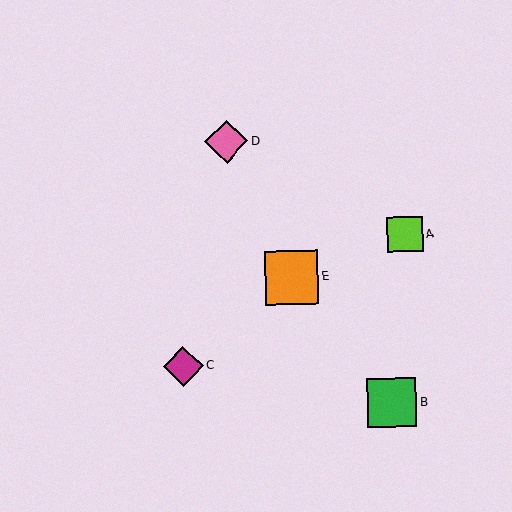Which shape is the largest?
The orange square (labeled E) is the largest.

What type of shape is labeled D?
Shape D is a pink diamond.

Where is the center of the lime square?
The center of the lime square is at (405, 234).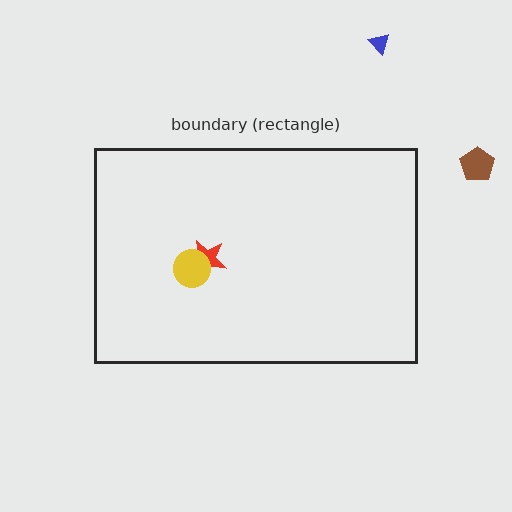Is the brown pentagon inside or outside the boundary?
Outside.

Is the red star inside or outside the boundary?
Inside.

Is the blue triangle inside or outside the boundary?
Outside.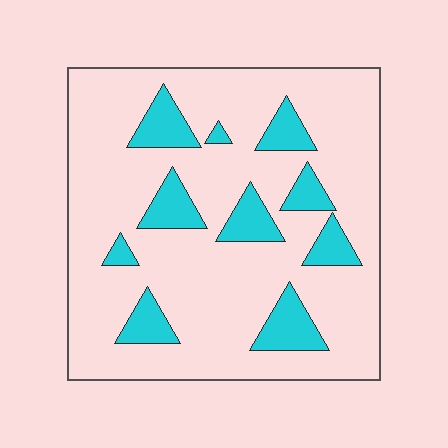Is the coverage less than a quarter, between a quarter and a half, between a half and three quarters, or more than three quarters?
Less than a quarter.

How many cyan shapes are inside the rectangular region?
10.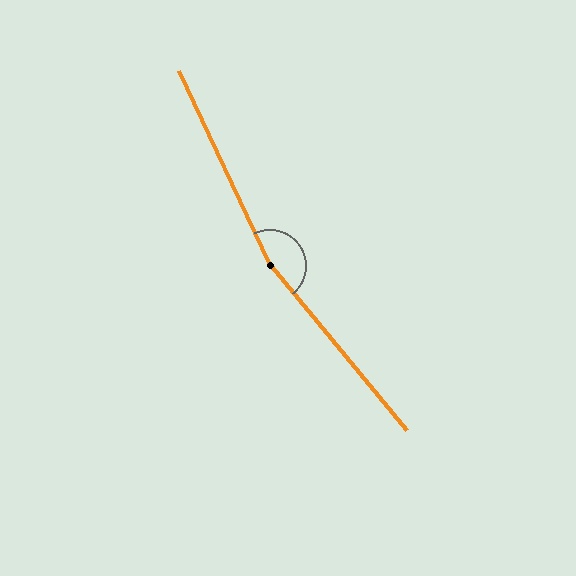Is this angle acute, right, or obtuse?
It is obtuse.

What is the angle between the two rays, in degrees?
Approximately 166 degrees.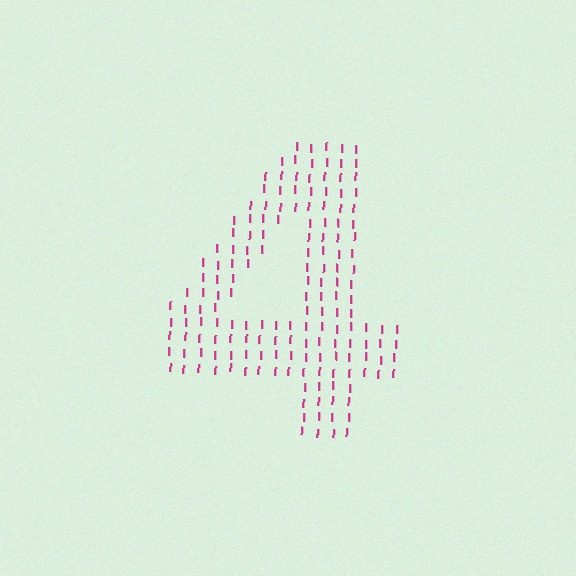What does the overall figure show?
The overall figure shows the digit 4.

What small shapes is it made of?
It is made of small letter I's.